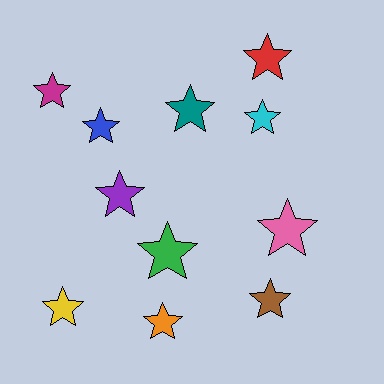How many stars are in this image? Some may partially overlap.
There are 11 stars.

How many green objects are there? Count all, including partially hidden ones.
There is 1 green object.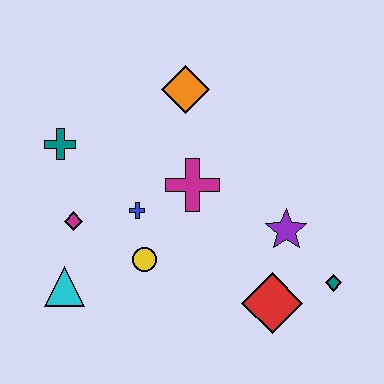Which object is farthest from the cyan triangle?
The teal diamond is farthest from the cyan triangle.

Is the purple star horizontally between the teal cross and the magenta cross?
No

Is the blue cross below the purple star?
No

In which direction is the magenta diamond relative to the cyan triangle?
The magenta diamond is above the cyan triangle.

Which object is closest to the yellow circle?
The blue cross is closest to the yellow circle.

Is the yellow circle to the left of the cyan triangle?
No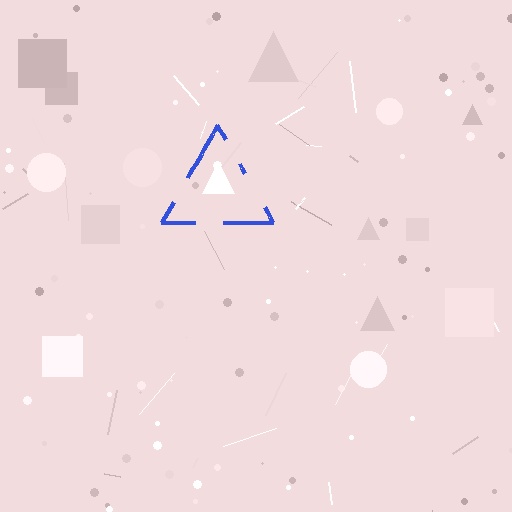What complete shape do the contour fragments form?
The contour fragments form a triangle.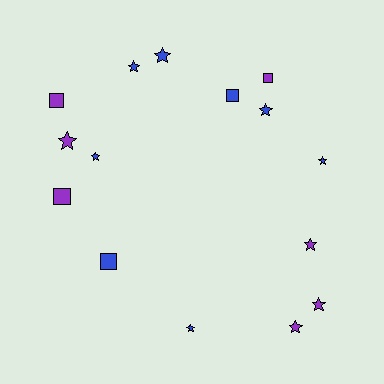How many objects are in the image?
There are 15 objects.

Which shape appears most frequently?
Star, with 10 objects.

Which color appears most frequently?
Blue, with 8 objects.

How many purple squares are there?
There are 3 purple squares.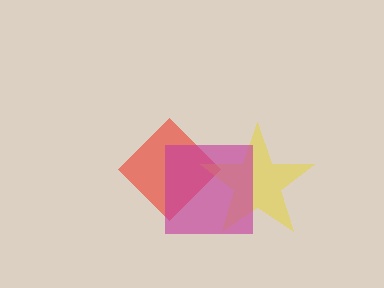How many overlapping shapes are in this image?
There are 3 overlapping shapes in the image.